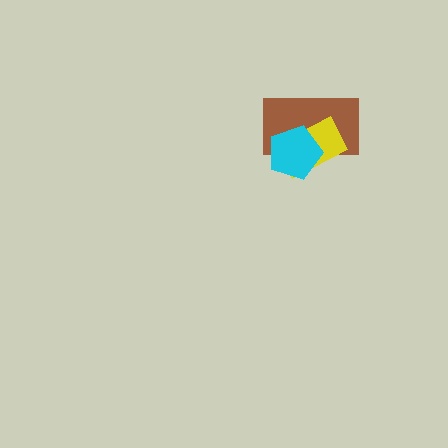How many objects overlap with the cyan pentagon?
2 objects overlap with the cyan pentagon.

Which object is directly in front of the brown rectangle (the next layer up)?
The yellow rectangle is directly in front of the brown rectangle.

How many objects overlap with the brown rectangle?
2 objects overlap with the brown rectangle.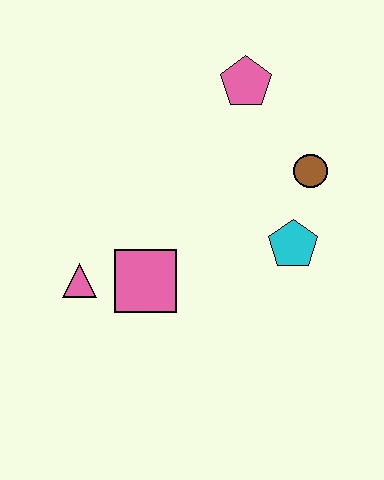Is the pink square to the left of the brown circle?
Yes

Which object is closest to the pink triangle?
The pink square is closest to the pink triangle.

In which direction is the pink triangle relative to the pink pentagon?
The pink triangle is below the pink pentagon.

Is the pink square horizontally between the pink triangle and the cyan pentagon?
Yes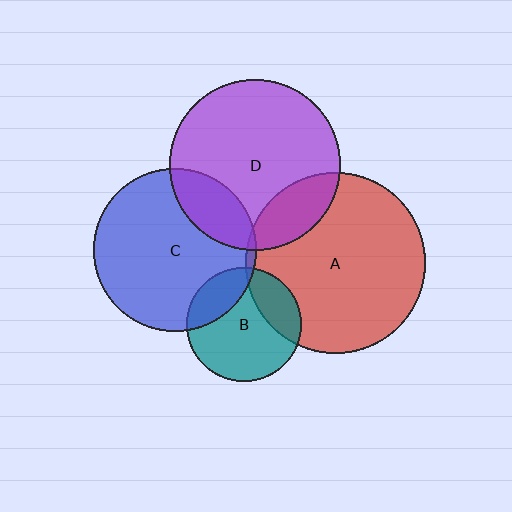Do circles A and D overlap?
Yes.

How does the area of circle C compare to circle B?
Approximately 2.0 times.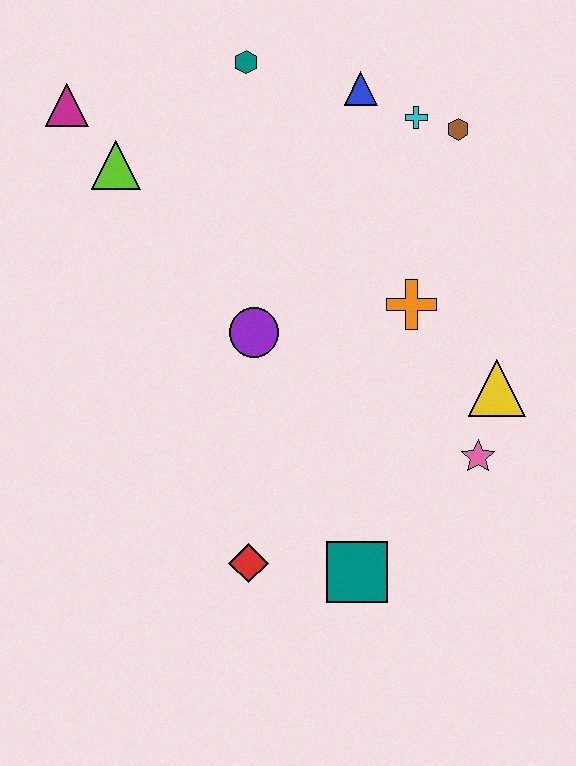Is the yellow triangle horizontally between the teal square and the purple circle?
No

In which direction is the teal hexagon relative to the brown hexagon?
The teal hexagon is to the left of the brown hexagon.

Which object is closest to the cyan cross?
The brown hexagon is closest to the cyan cross.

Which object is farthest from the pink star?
The magenta triangle is farthest from the pink star.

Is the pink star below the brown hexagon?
Yes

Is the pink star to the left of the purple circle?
No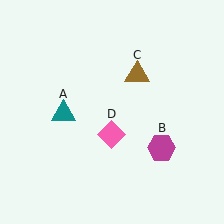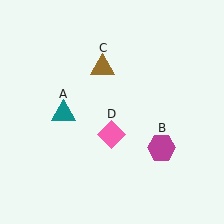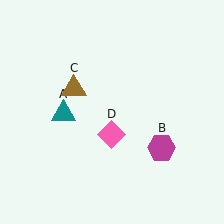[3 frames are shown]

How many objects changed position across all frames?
1 object changed position: brown triangle (object C).